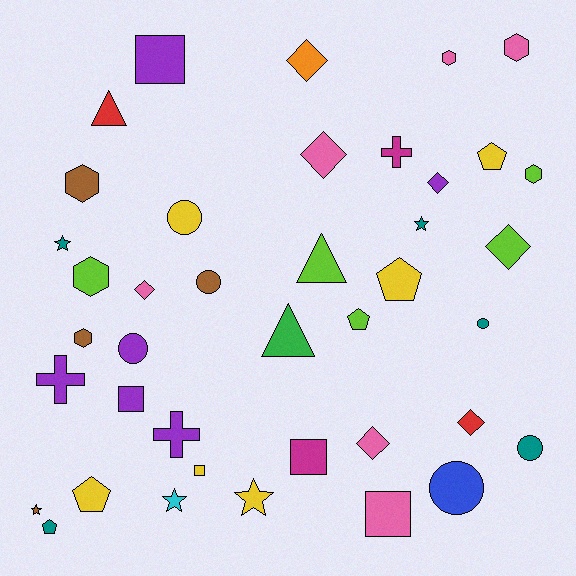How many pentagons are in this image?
There are 5 pentagons.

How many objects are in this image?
There are 40 objects.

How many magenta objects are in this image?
There are 2 magenta objects.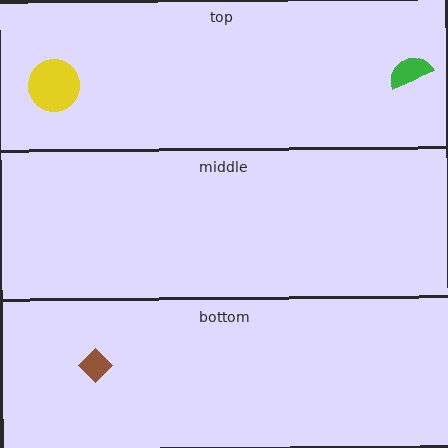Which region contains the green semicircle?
The top region.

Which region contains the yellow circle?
The top region.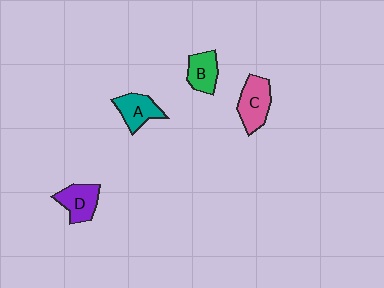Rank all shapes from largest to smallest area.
From largest to smallest: C (pink), D (purple), A (teal), B (green).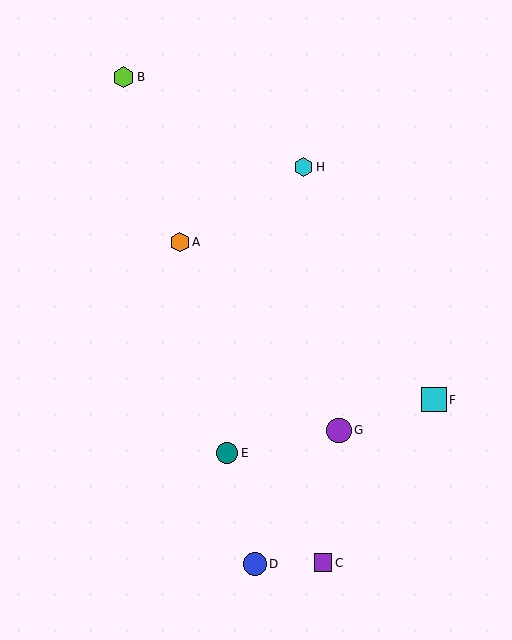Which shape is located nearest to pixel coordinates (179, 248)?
The orange hexagon (labeled A) at (180, 242) is nearest to that location.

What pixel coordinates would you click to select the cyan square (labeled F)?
Click at (434, 400) to select the cyan square F.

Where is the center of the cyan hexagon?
The center of the cyan hexagon is at (303, 167).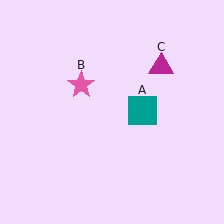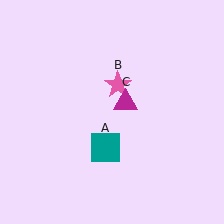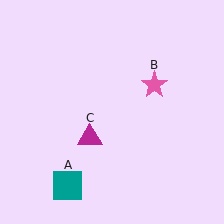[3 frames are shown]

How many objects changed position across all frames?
3 objects changed position: teal square (object A), pink star (object B), magenta triangle (object C).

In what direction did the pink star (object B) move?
The pink star (object B) moved right.